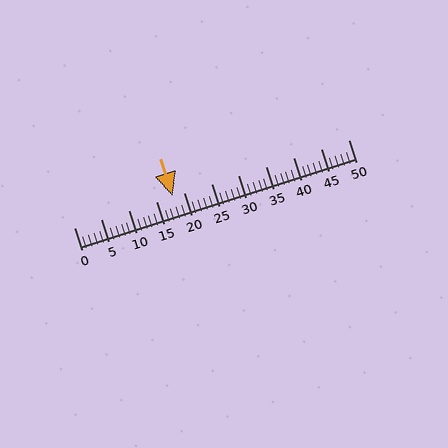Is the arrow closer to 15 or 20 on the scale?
The arrow is closer to 20.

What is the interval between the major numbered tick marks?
The major tick marks are spaced 5 units apart.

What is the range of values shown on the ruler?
The ruler shows values from 0 to 50.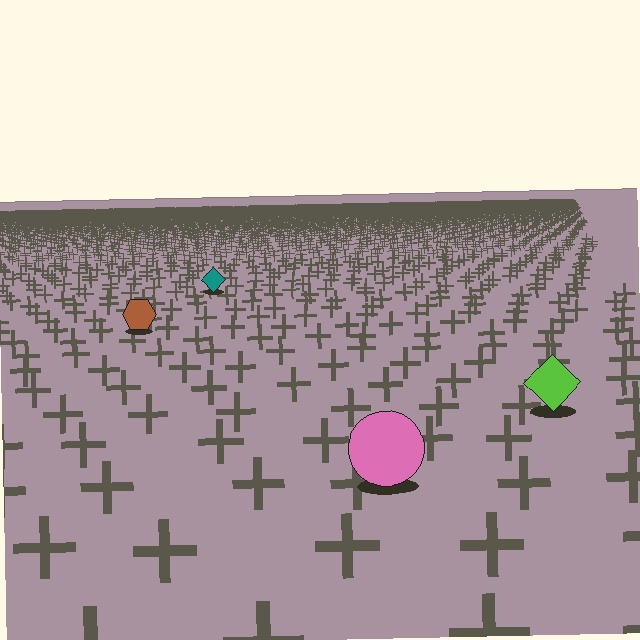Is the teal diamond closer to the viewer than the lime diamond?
No. The lime diamond is closer — you can tell from the texture gradient: the ground texture is coarser near it.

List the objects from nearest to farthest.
From nearest to farthest: the pink circle, the lime diamond, the brown hexagon, the teal diamond.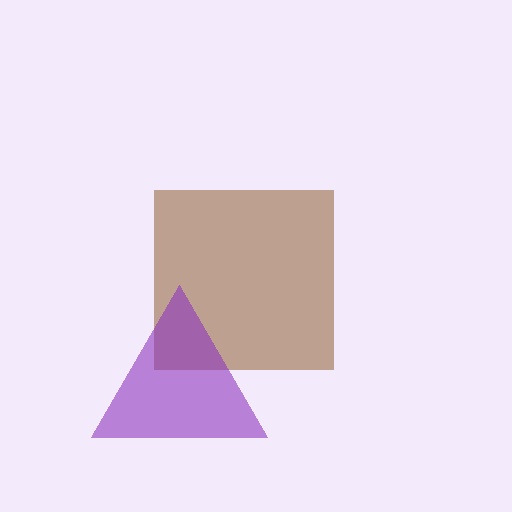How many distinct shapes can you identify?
There are 2 distinct shapes: a brown square, a purple triangle.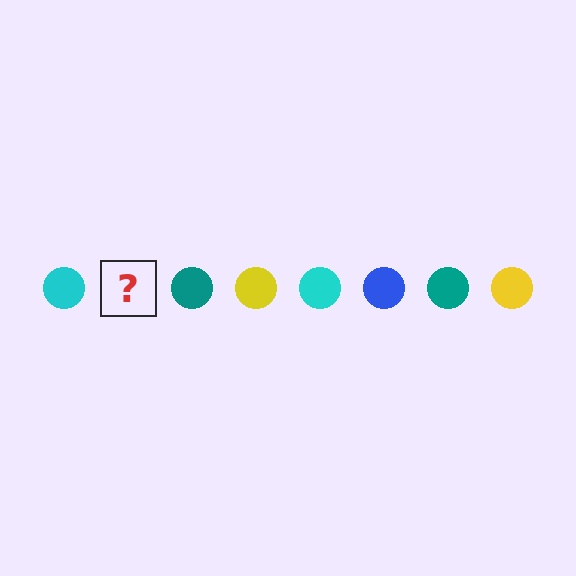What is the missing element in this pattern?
The missing element is a blue circle.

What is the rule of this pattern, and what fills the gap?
The rule is that the pattern cycles through cyan, blue, teal, yellow circles. The gap should be filled with a blue circle.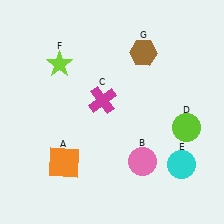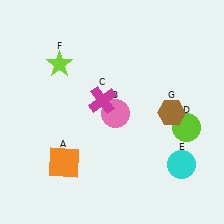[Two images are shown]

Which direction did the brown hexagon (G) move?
The brown hexagon (G) moved down.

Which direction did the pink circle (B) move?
The pink circle (B) moved up.